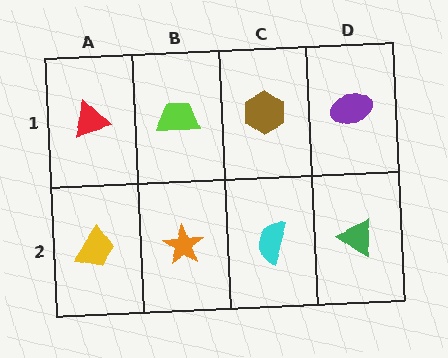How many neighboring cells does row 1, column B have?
3.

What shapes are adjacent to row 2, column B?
A lime trapezoid (row 1, column B), a yellow trapezoid (row 2, column A), a cyan semicircle (row 2, column C).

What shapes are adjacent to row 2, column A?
A red triangle (row 1, column A), an orange star (row 2, column B).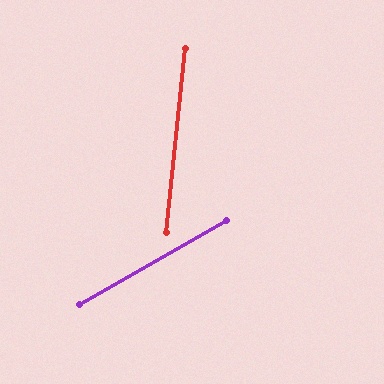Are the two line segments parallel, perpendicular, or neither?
Neither parallel nor perpendicular — they differ by about 55°.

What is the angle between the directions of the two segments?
Approximately 55 degrees.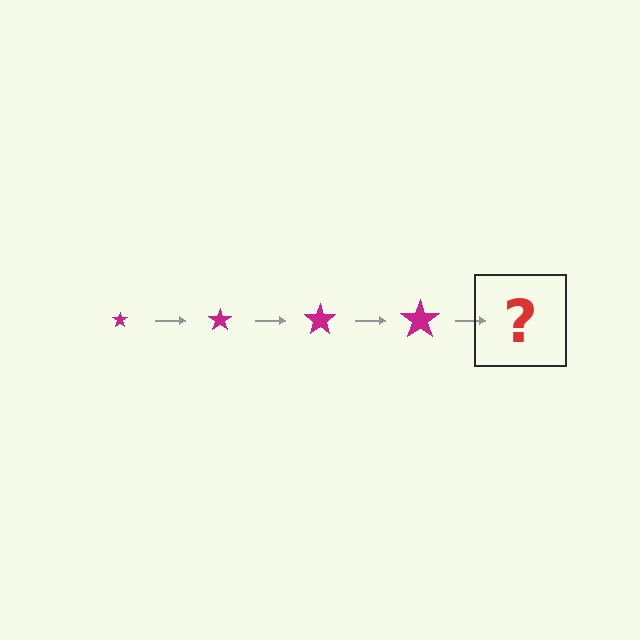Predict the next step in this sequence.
The next step is a magenta star, larger than the previous one.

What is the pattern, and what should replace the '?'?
The pattern is that the star gets progressively larger each step. The '?' should be a magenta star, larger than the previous one.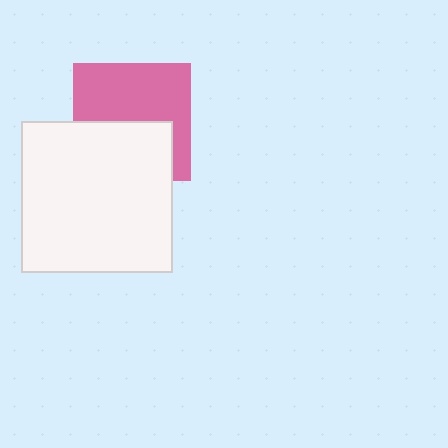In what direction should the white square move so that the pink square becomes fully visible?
The white square should move down. That is the shortest direction to clear the overlap and leave the pink square fully visible.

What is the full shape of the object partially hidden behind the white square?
The partially hidden object is a pink square.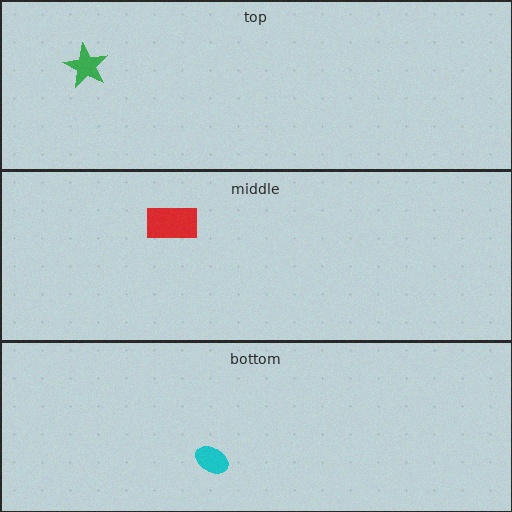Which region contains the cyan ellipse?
The bottom region.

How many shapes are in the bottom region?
1.